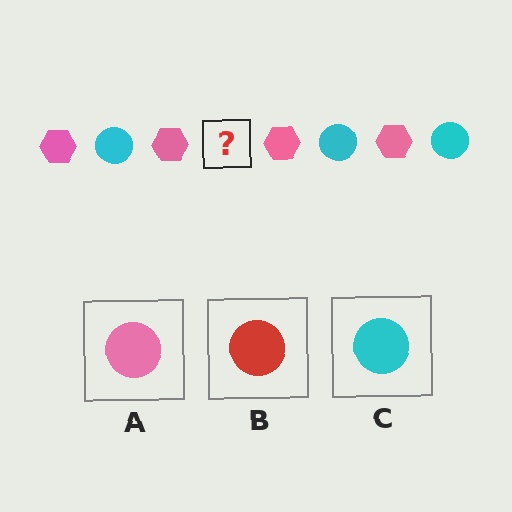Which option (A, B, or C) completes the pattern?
C.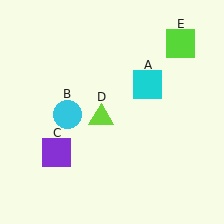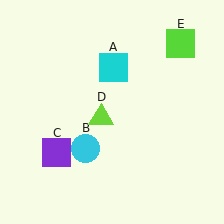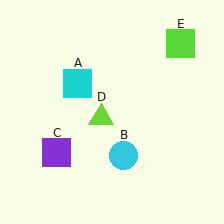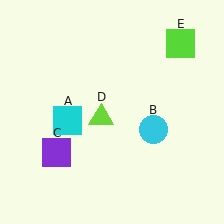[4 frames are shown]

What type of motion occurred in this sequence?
The cyan square (object A), cyan circle (object B) rotated counterclockwise around the center of the scene.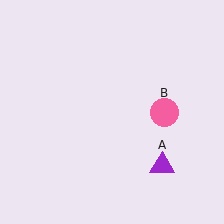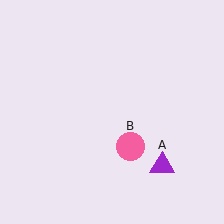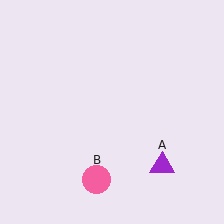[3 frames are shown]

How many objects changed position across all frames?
1 object changed position: pink circle (object B).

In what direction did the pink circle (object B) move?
The pink circle (object B) moved down and to the left.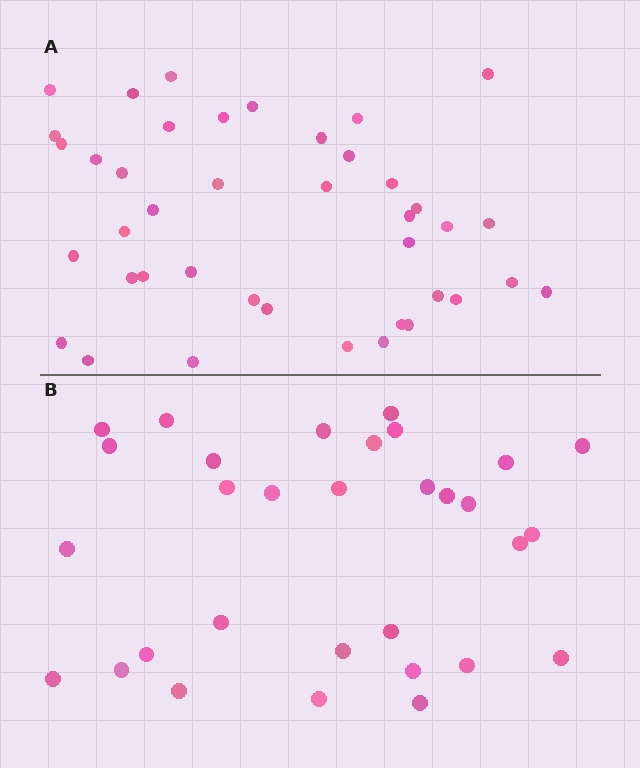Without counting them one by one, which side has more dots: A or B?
Region A (the top region) has more dots.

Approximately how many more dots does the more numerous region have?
Region A has roughly 10 or so more dots than region B.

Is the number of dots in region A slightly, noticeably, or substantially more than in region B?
Region A has noticeably more, but not dramatically so. The ratio is roughly 1.3 to 1.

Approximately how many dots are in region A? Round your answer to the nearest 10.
About 40 dots. (The exact count is 41, which rounds to 40.)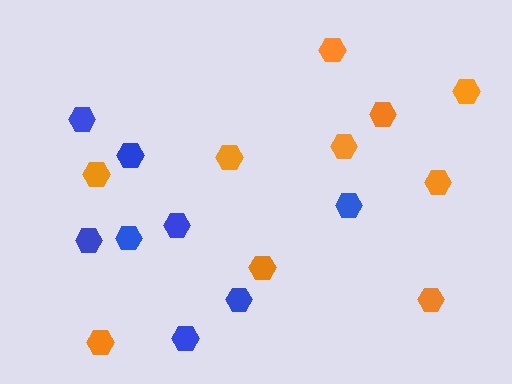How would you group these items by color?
There are 2 groups: one group of blue hexagons (8) and one group of orange hexagons (10).